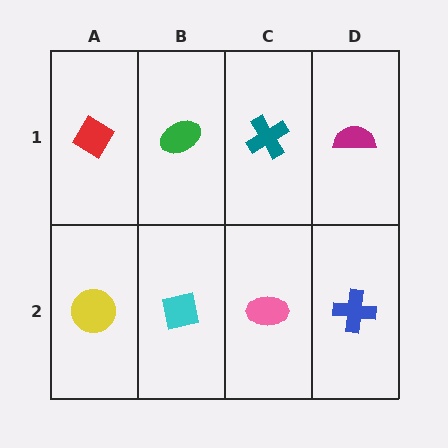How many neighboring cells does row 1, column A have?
2.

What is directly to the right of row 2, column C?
A blue cross.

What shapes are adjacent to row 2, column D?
A magenta semicircle (row 1, column D), a pink ellipse (row 2, column C).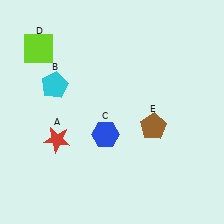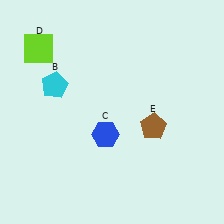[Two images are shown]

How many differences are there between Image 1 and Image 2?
There is 1 difference between the two images.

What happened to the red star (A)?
The red star (A) was removed in Image 2. It was in the bottom-left area of Image 1.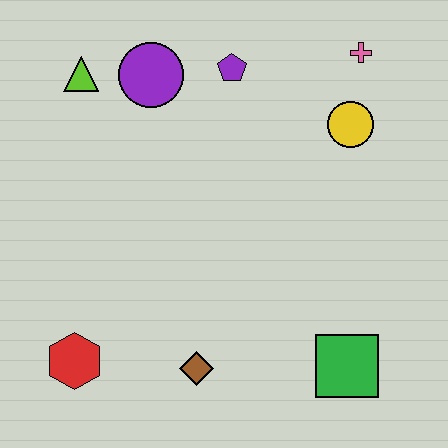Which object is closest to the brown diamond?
The red hexagon is closest to the brown diamond.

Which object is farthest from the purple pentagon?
The red hexagon is farthest from the purple pentagon.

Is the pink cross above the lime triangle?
Yes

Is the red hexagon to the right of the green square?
No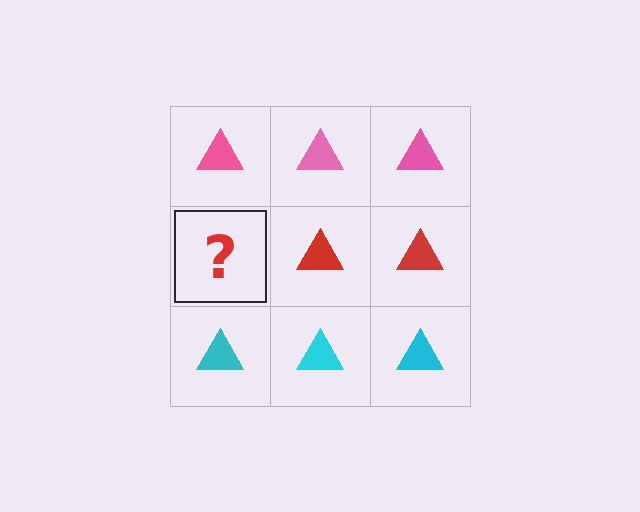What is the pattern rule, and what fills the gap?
The rule is that each row has a consistent color. The gap should be filled with a red triangle.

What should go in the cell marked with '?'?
The missing cell should contain a red triangle.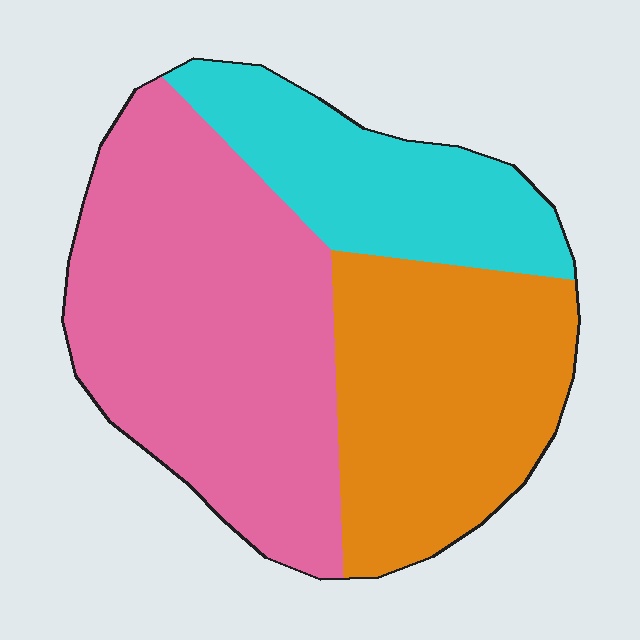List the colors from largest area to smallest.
From largest to smallest: pink, orange, cyan.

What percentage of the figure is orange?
Orange covers around 30% of the figure.